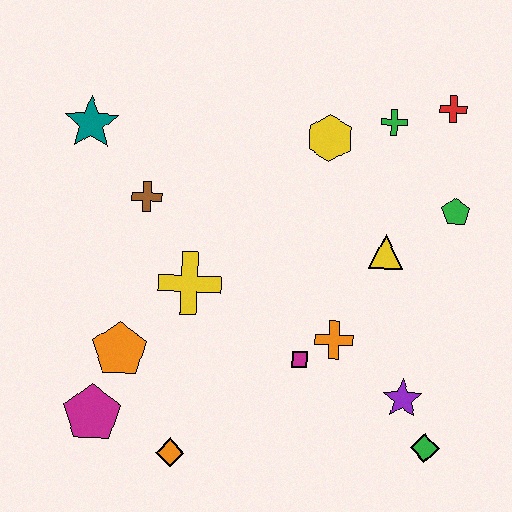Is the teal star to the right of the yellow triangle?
No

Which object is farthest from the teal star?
The green diamond is farthest from the teal star.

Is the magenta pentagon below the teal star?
Yes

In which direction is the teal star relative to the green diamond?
The teal star is to the left of the green diamond.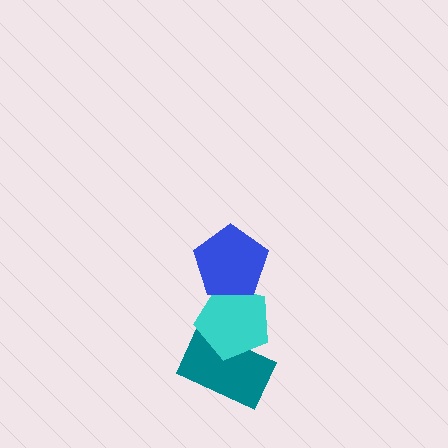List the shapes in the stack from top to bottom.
From top to bottom: the blue pentagon, the cyan pentagon, the teal rectangle.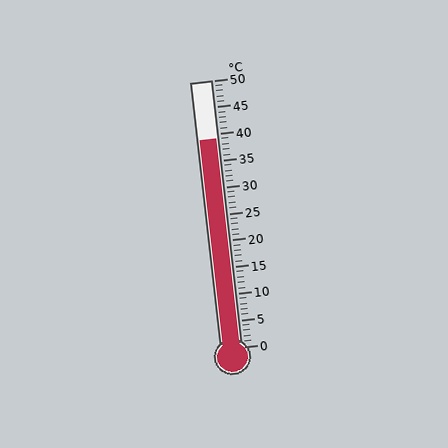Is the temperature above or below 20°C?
The temperature is above 20°C.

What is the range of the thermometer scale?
The thermometer scale ranges from 0°C to 50°C.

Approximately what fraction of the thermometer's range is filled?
The thermometer is filled to approximately 80% of its range.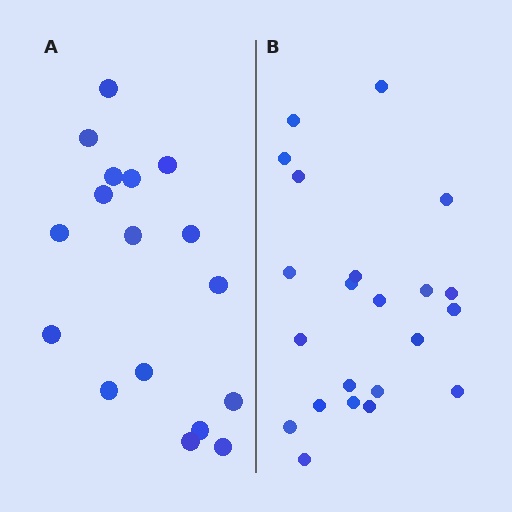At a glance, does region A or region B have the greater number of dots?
Region B (the right region) has more dots.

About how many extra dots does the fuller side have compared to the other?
Region B has about 5 more dots than region A.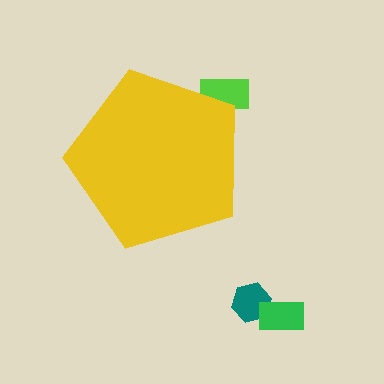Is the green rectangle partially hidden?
No, the green rectangle is fully visible.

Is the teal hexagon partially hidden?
No, the teal hexagon is fully visible.